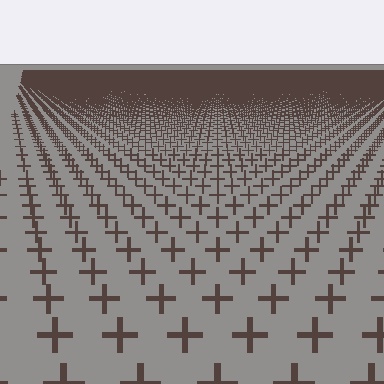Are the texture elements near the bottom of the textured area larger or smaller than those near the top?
Larger. Near the bottom, elements are closer to the viewer and appear at a bigger on-screen size.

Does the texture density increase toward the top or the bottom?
Density increases toward the top.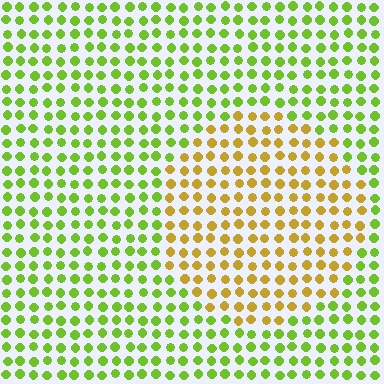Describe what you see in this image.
The image is filled with small lime elements in a uniform arrangement. A circle-shaped region is visible where the elements are tinted to a slightly different hue, forming a subtle color boundary.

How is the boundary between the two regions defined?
The boundary is defined purely by a slight shift in hue (about 46 degrees). Spacing, size, and orientation are identical on both sides.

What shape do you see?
I see a circle.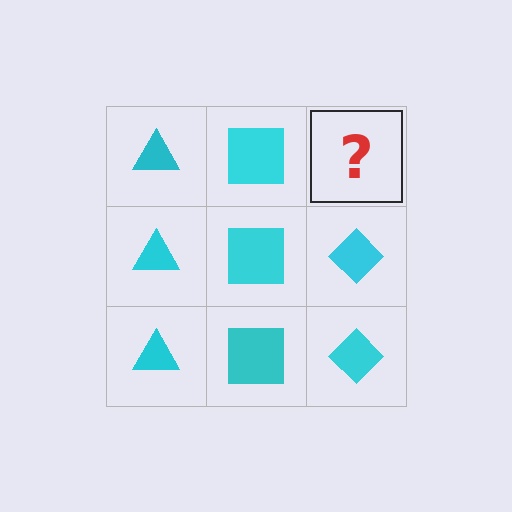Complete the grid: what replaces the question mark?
The question mark should be replaced with a cyan diamond.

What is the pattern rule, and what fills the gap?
The rule is that each column has a consistent shape. The gap should be filled with a cyan diamond.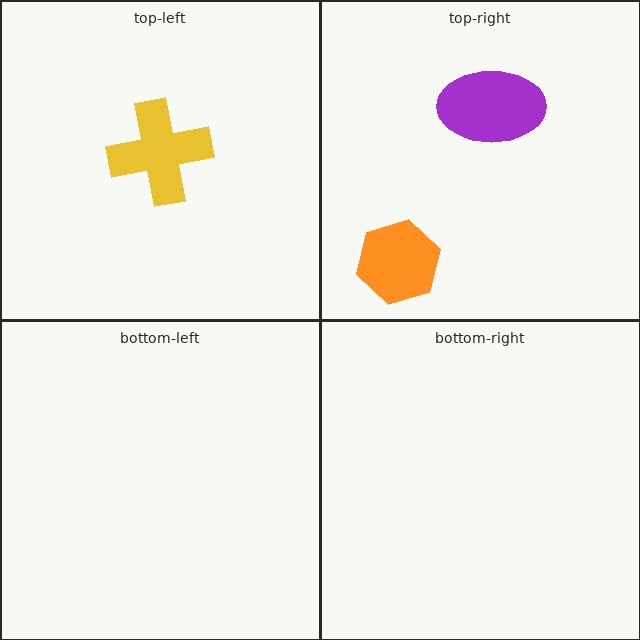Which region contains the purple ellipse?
The top-right region.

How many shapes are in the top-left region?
1.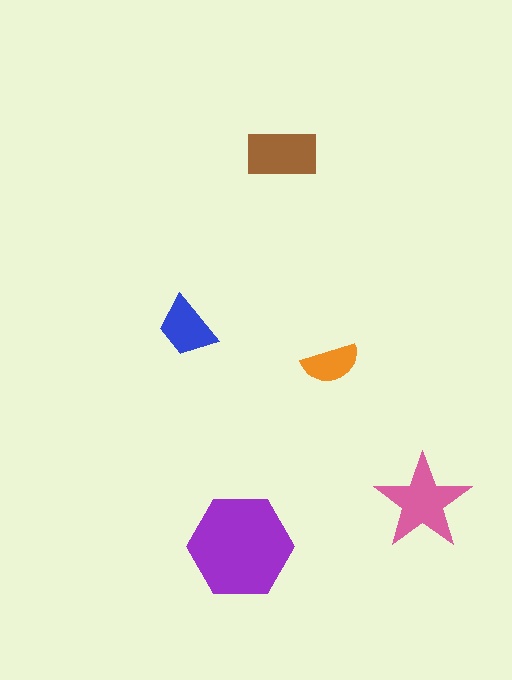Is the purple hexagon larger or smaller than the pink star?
Larger.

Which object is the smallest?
The orange semicircle.